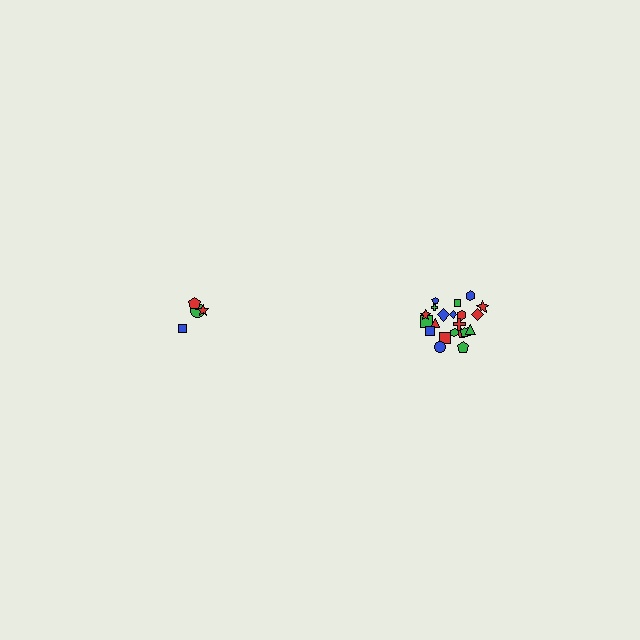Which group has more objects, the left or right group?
The right group.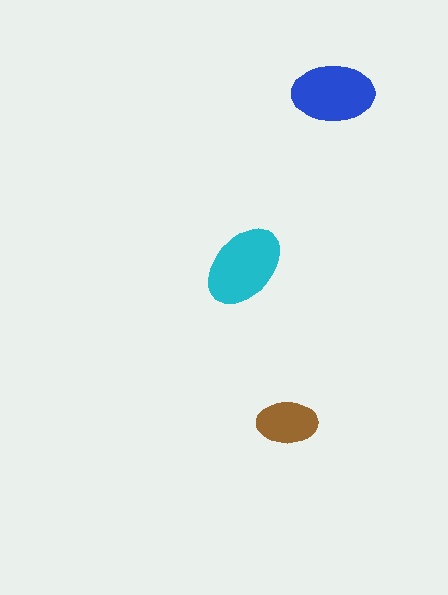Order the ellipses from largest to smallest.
the cyan one, the blue one, the brown one.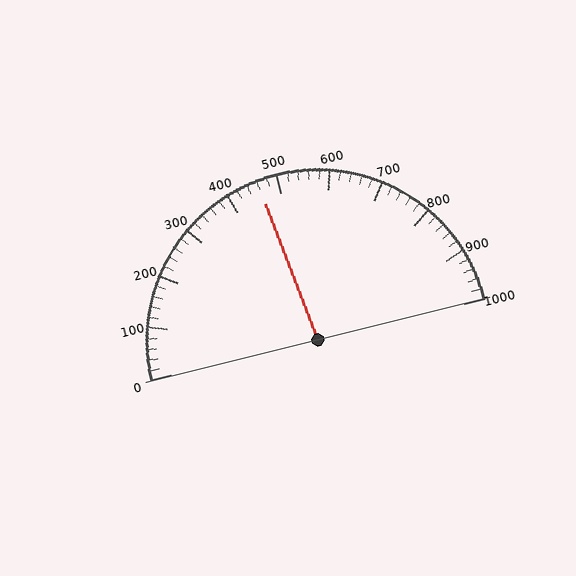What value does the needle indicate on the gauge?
The needle indicates approximately 460.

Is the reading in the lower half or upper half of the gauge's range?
The reading is in the lower half of the range (0 to 1000).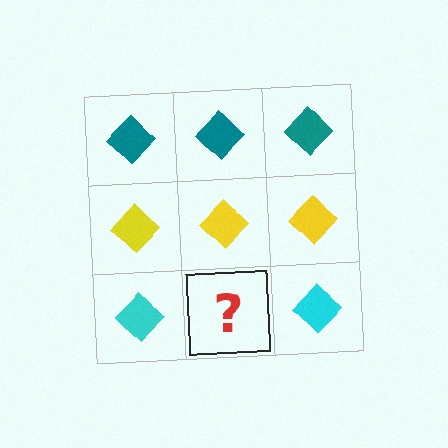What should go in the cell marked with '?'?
The missing cell should contain a cyan diamond.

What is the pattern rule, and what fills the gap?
The rule is that each row has a consistent color. The gap should be filled with a cyan diamond.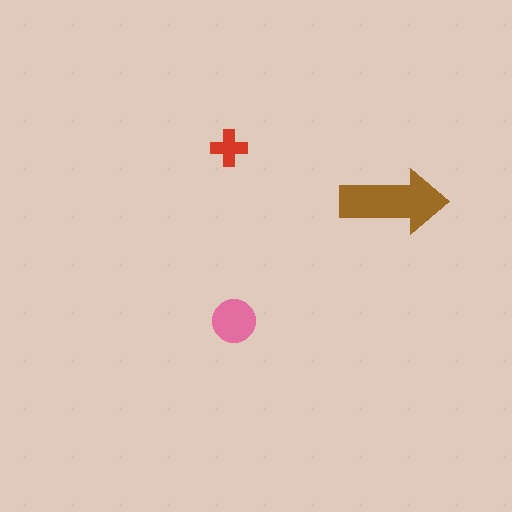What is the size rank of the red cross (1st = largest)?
3rd.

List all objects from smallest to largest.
The red cross, the pink circle, the brown arrow.